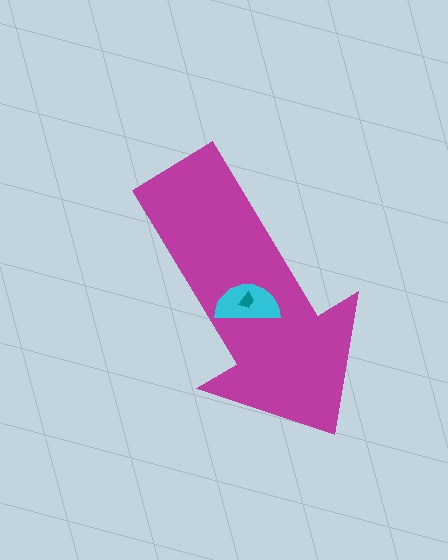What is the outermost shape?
The magenta arrow.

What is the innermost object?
The teal trapezoid.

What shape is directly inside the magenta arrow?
The cyan semicircle.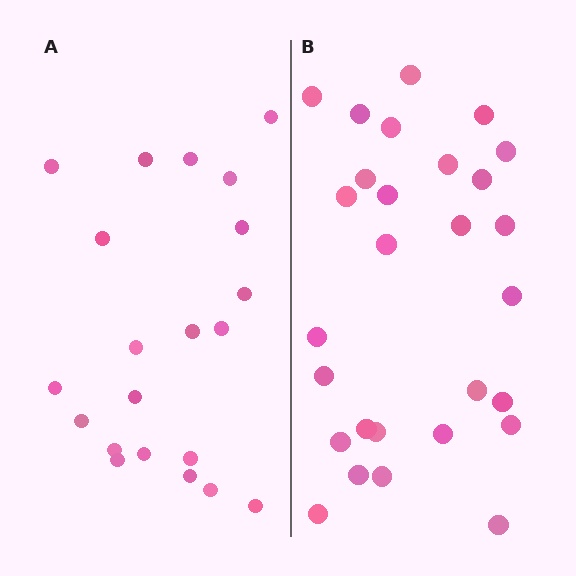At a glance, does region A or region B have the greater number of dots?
Region B (the right region) has more dots.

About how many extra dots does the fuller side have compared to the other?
Region B has roughly 8 or so more dots than region A.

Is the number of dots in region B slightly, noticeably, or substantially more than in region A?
Region B has noticeably more, but not dramatically so. The ratio is roughly 1.3 to 1.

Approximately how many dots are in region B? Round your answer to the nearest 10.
About 30 dots. (The exact count is 28, which rounds to 30.)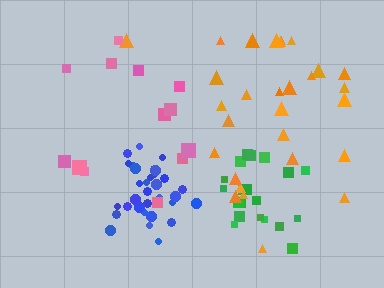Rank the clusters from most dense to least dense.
blue, green, orange, pink.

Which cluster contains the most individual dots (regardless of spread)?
Blue (32).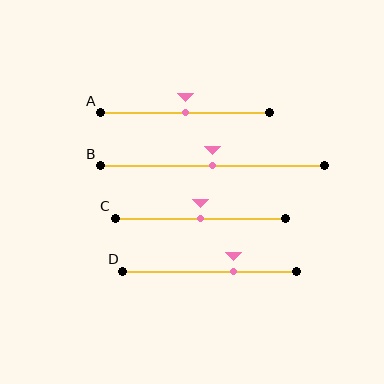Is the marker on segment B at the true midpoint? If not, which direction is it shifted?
Yes, the marker on segment B is at the true midpoint.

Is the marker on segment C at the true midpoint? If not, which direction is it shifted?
Yes, the marker on segment C is at the true midpoint.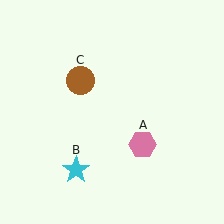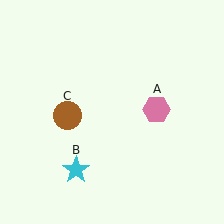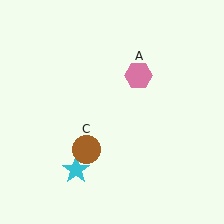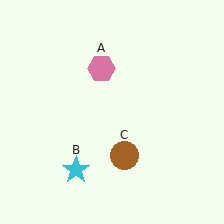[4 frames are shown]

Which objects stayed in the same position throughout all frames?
Cyan star (object B) remained stationary.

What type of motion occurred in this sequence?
The pink hexagon (object A), brown circle (object C) rotated counterclockwise around the center of the scene.